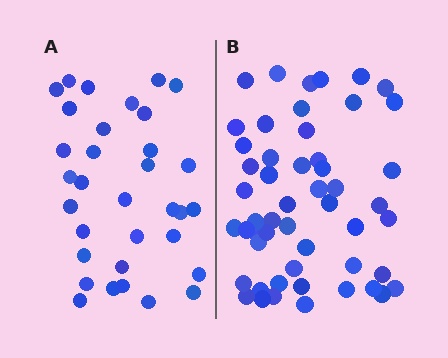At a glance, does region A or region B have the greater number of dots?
Region B (the right region) has more dots.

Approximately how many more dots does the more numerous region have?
Region B has approximately 20 more dots than region A.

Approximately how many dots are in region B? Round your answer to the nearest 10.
About 50 dots. (The exact count is 52, which rounds to 50.)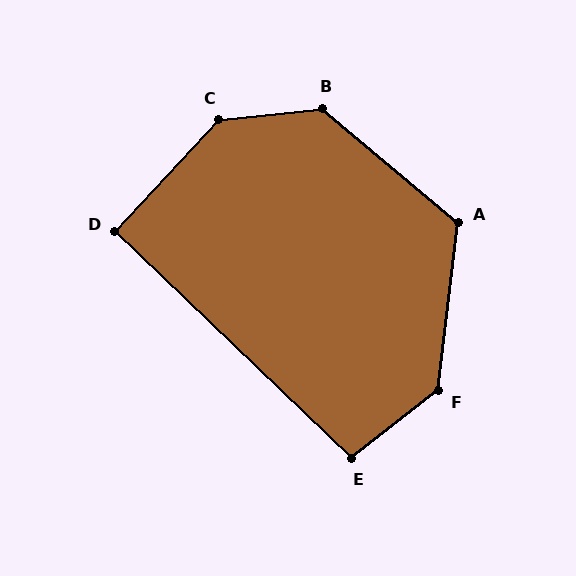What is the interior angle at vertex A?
Approximately 123 degrees (obtuse).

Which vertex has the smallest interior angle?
D, at approximately 91 degrees.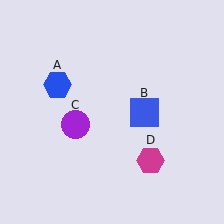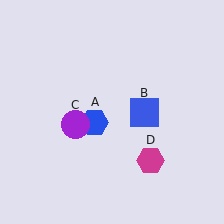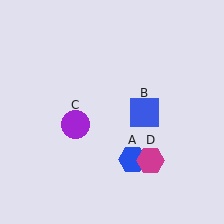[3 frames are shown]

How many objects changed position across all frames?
1 object changed position: blue hexagon (object A).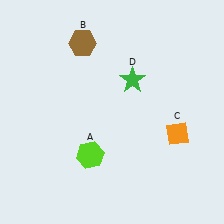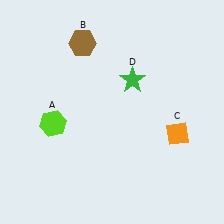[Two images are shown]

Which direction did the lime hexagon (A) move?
The lime hexagon (A) moved left.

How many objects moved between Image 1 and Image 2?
1 object moved between the two images.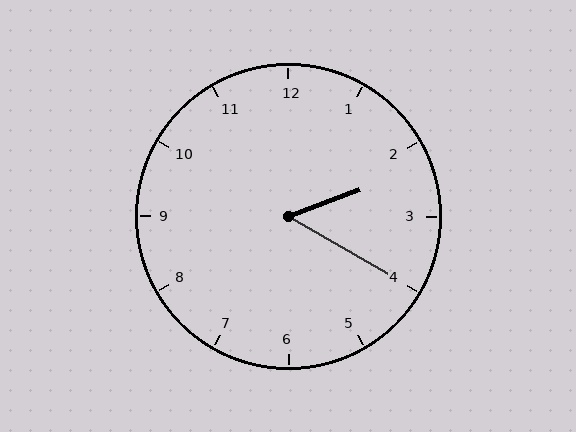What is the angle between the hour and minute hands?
Approximately 50 degrees.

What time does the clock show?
2:20.